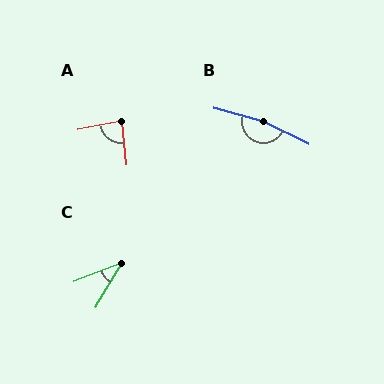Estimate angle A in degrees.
Approximately 84 degrees.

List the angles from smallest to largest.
C (38°), A (84°), B (169°).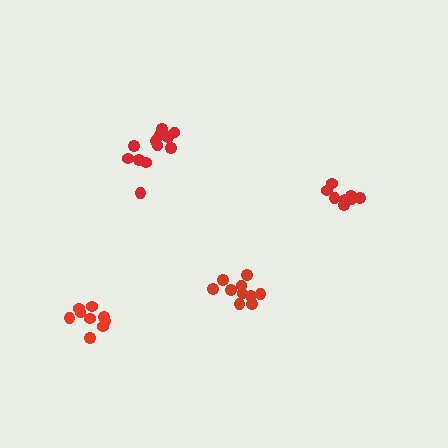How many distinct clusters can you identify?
There are 4 distinct clusters.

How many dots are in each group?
Group 1: 10 dots, Group 2: 8 dots, Group 3: 12 dots, Group 4: 9 dots (39 total).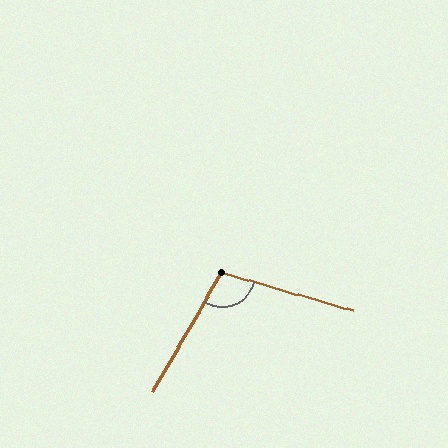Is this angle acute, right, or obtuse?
It is obtuse.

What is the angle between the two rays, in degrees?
Approximately 104 degrees.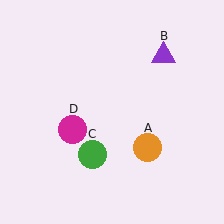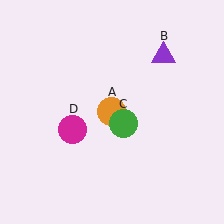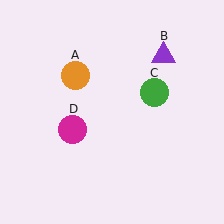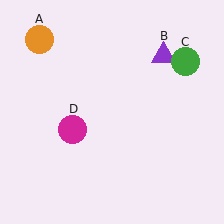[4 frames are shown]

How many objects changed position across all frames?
2 objects changed position: orange circle (object A), green circle (object C).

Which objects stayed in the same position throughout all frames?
Purple triangle (object B) and magenta circle (object D) remained stationary.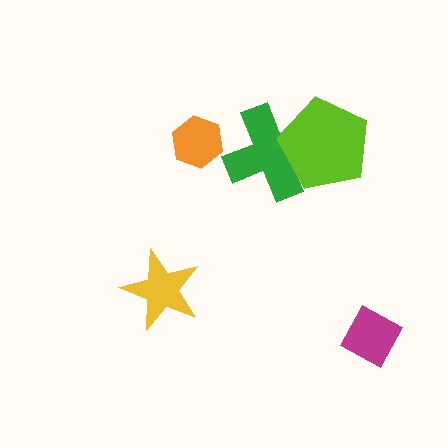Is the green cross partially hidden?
Yes, it is partially covered by another shape.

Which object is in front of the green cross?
The lime pentagon is in front of the green cross.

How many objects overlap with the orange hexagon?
0 objects overlap with the orange hexagon.